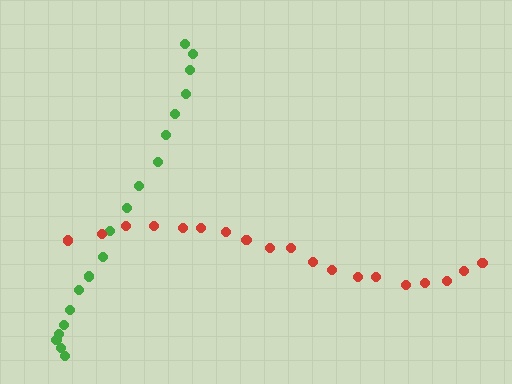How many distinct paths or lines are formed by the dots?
There are 2 distinct paths.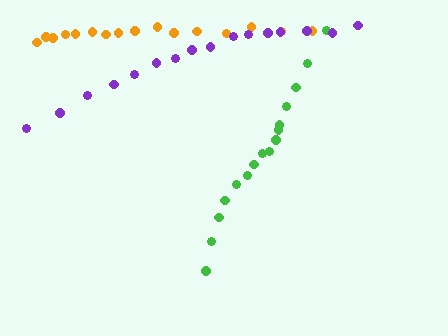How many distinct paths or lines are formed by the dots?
There are 3 distinct paths.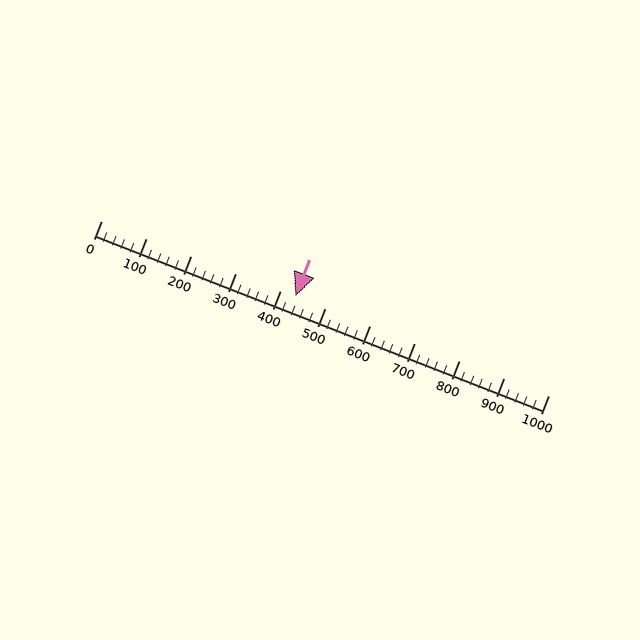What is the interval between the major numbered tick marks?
The major tick marks are spaced 100 units apart.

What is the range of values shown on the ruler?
The ruler shows values from 0 to 1000.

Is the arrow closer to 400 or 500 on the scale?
The arrow is closer to 400.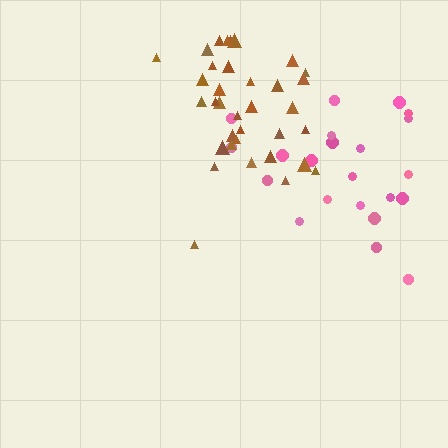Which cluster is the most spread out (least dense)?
Pink.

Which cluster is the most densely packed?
Brown.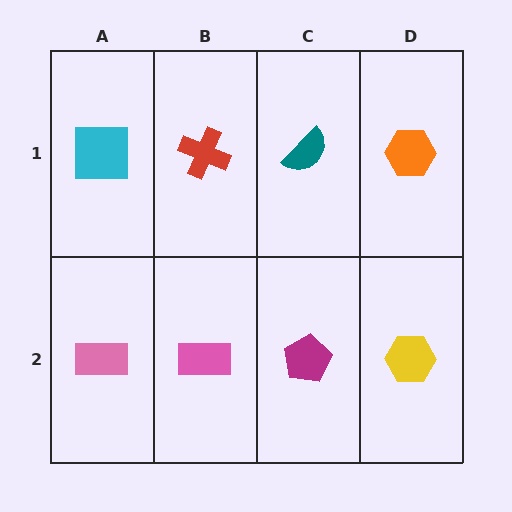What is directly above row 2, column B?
A red cross.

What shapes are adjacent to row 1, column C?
A magenta pentagon (row 2, column C), a red cross (row 1, column B), an orange hexagon (row 1, column D).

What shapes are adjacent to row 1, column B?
A pink rectangle (row 2, column B), a cyan square (row 1, column A), a teal semicircle (row 1, column C).